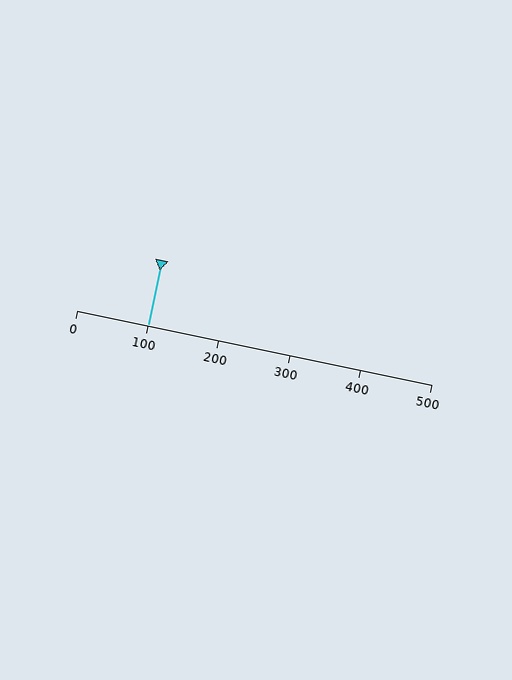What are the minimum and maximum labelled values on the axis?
The axis runs from 0 to 500.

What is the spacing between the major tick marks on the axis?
The major ticks are spaced 100 apart.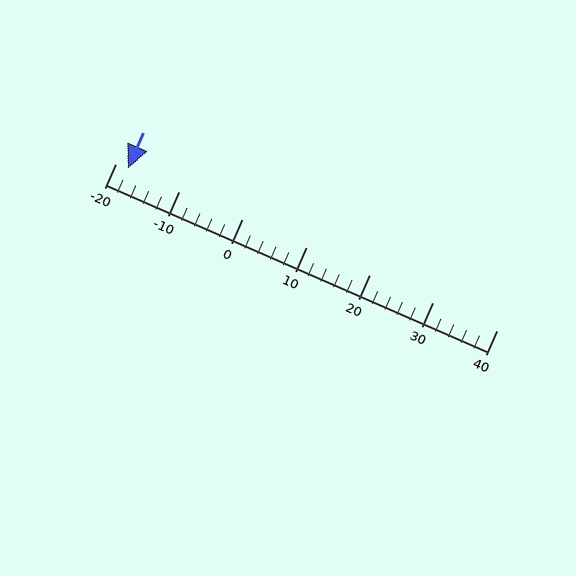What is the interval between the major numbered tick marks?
The major tick marks are spaced 10 units apart.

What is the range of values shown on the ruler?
The ruler shows values from -20 to 40.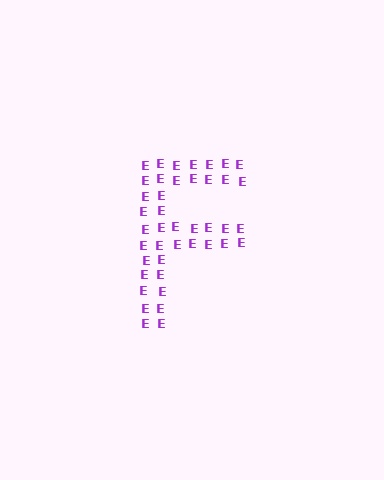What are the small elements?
The small elements are letter E's.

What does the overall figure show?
The overall figure shows the letter F.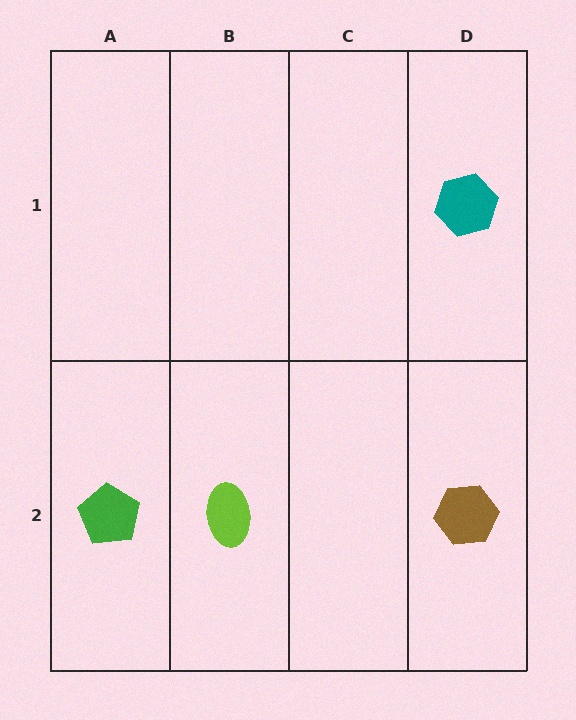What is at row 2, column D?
A brown hexagon.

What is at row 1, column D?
A teal hexagon.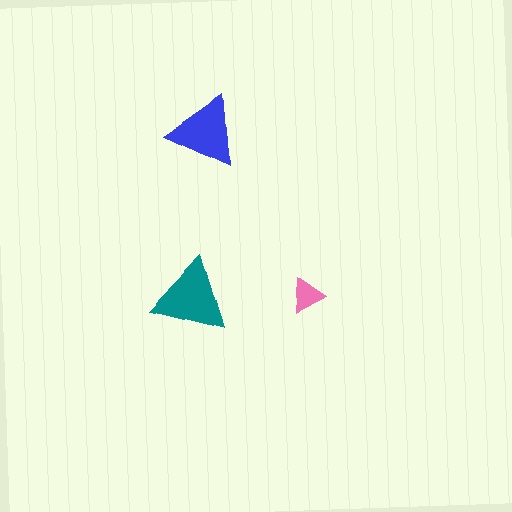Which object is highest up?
The blue triangle is topmost.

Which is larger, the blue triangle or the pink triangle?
The blue one.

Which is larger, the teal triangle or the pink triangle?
The teal one.